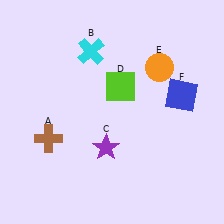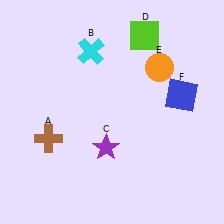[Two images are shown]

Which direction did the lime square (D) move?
The lime square (D) moved up.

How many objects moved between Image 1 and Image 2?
1 object moved between the two images.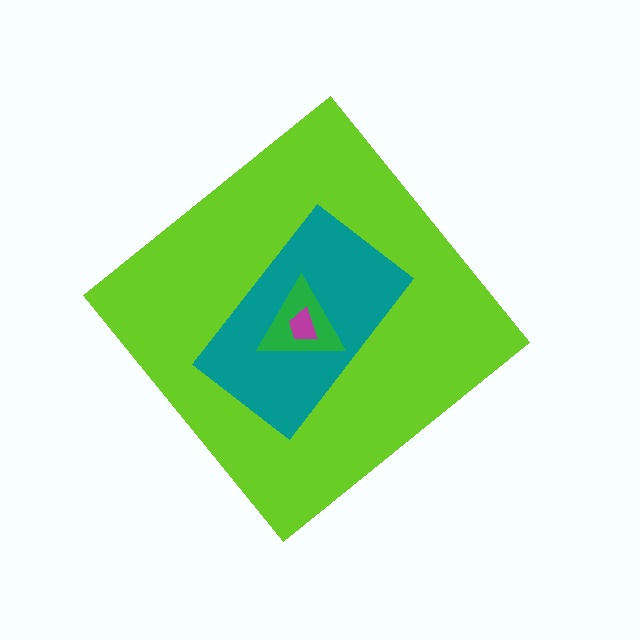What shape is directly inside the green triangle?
The magenta trapezoid.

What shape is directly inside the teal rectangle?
The green triangle.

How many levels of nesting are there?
4.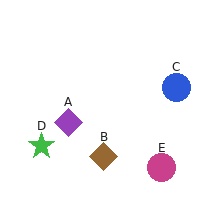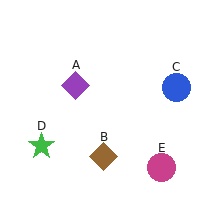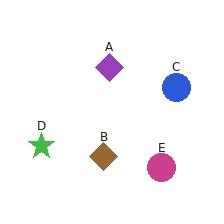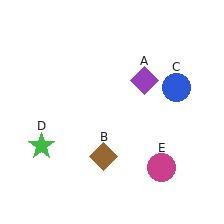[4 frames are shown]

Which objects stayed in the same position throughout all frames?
Brown diamond (object B) and blue circle (object C) and green star (object D) and magenta circle (object E) remained stationary.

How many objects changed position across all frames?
1 object changed position: purple diamond (object A).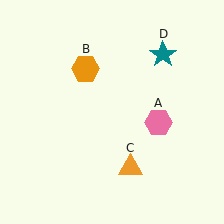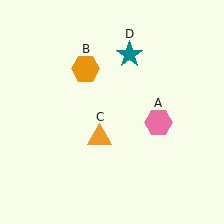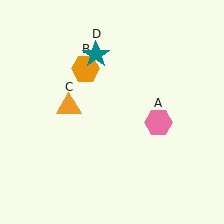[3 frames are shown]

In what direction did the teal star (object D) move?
The teal star (object D) moved left.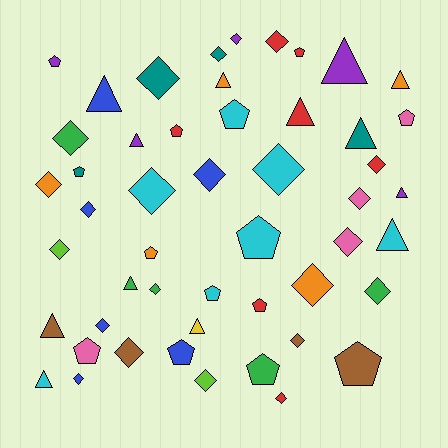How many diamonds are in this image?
There are 23 diamonds.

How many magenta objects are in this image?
There are no magenta objects.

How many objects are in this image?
There are 50 objects.